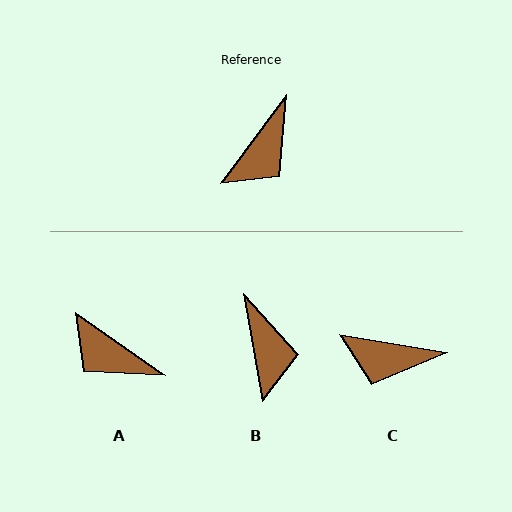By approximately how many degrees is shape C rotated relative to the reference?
Approximately 63 degrees clockwise.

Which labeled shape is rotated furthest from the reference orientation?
A, about 88 degrees away.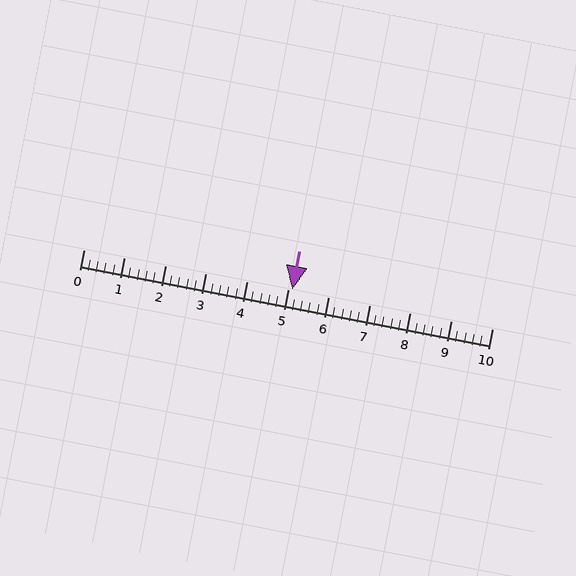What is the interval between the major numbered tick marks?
The major tick marks are spaced 1 units apart.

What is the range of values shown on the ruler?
The ruler shows values from 0 to 10.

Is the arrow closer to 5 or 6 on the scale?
The arrow is closer to 5.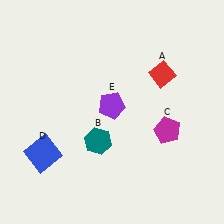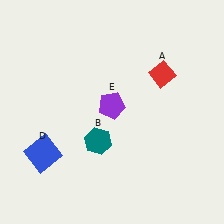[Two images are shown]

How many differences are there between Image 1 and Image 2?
There is 1 difference between the two images.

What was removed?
The magenta pentagon (C) was removed in Image 2.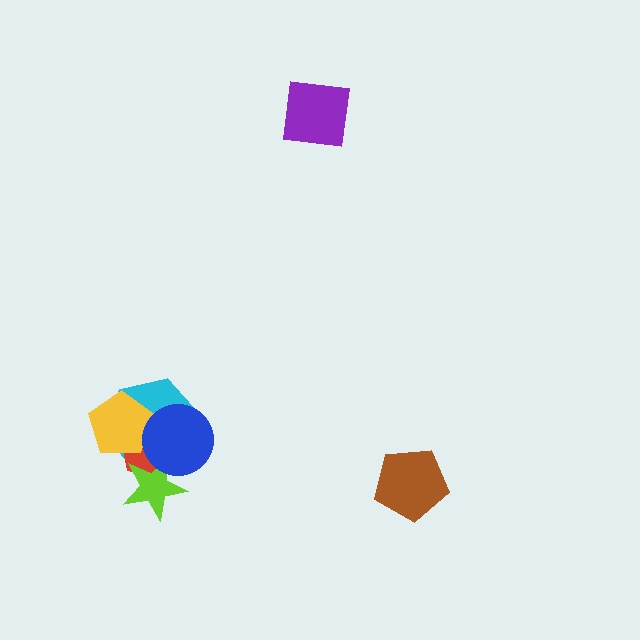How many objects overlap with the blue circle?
4 objects overlap with the blue circle.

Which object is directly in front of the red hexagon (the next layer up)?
The yellow pentagon is directly in front of the red hexagon.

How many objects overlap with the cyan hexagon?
4 objects overlap with the cyan hexagon.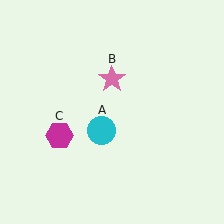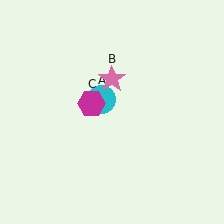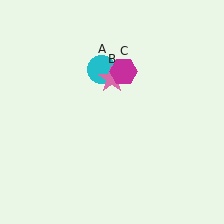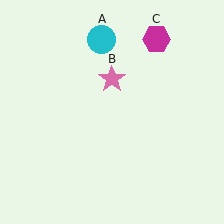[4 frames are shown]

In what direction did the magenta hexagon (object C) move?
The magenta hexagon (object C) moved up and to the right.